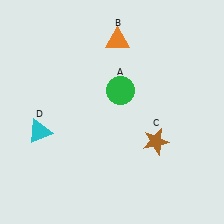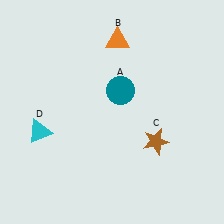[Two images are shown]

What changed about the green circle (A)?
In Image 1, A is green. In Image 2, it changed to teal.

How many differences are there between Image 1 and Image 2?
There is 1 difference between the two images.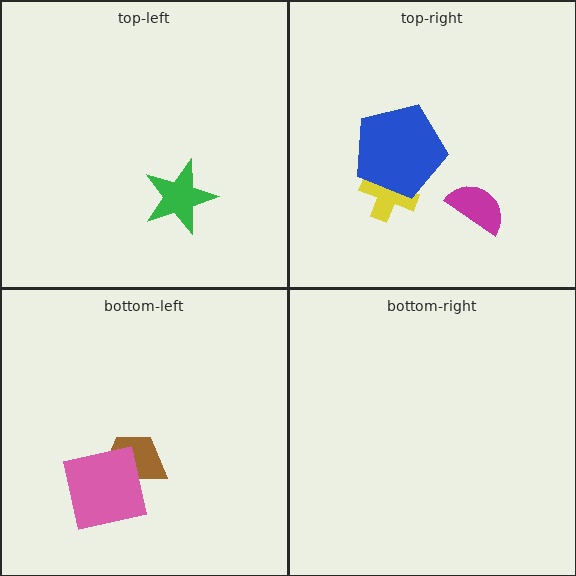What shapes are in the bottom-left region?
The brown trapezoid, the pink square.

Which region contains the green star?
The top-left region.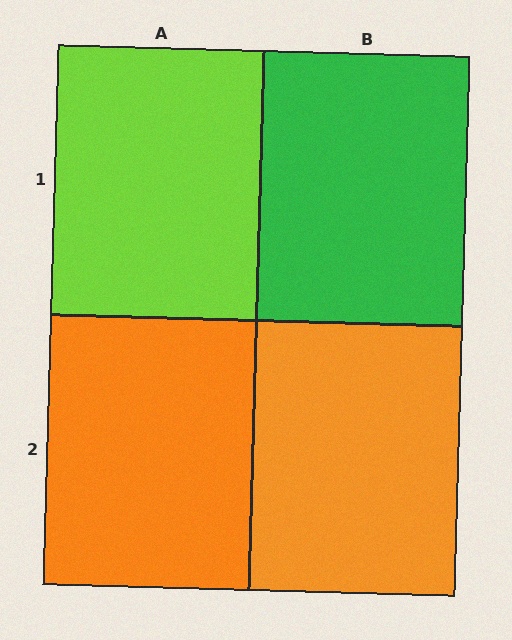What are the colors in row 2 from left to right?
Orange, orange.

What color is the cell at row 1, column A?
Lime.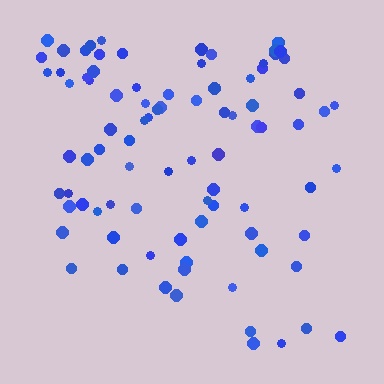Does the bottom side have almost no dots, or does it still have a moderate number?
Still a moderate number, just noticeably fewer than the top.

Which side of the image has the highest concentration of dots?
The top.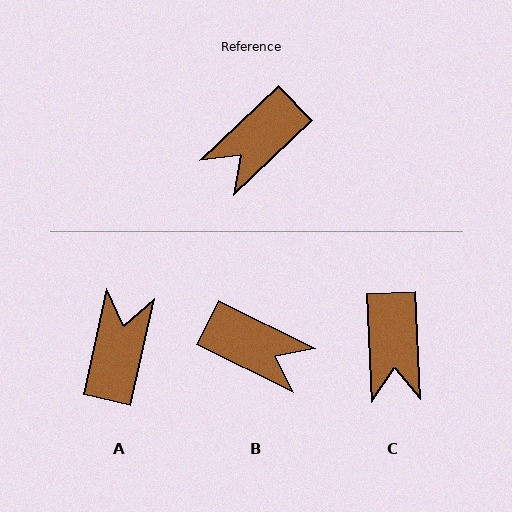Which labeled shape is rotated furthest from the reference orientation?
A, about 146 degrees away.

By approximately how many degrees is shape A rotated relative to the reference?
Approximately 146 degrees clockwise.